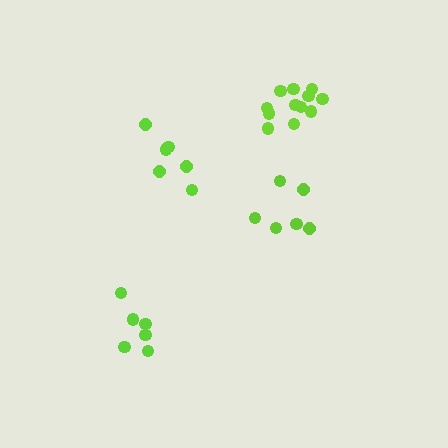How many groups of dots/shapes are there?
There are 4 groups.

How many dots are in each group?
Group 1: 6 dots, Group 2: 6 dots, Group 3: 6 dots, Group 4: 12 dots (30 total).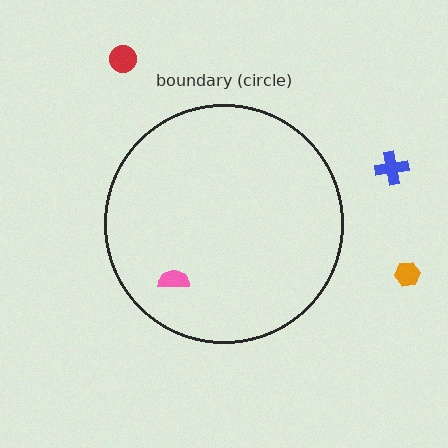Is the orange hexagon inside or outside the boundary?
Outside.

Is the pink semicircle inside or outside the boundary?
Inside.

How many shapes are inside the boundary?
1 inside, 3 outside.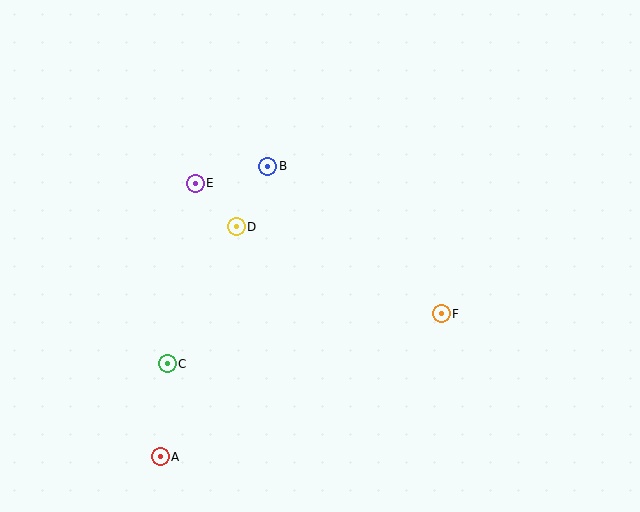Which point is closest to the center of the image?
Point D at (236, 227) is closest to the center.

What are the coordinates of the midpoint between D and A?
The midpoint between D and A is at (198, 342).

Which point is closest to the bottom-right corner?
Point F is closest to the bottom-right corner.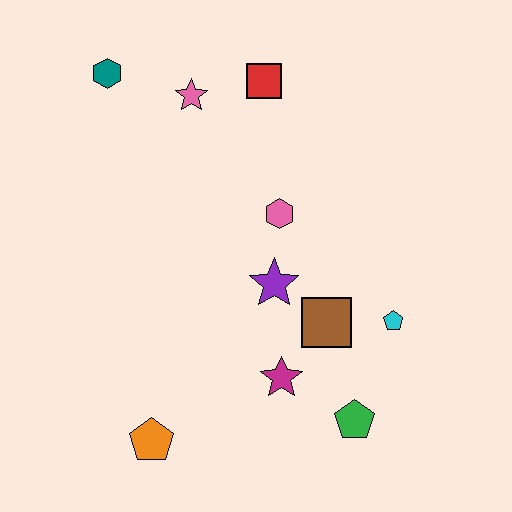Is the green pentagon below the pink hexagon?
Yes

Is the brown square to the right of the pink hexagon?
Yes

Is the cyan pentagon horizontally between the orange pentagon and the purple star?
No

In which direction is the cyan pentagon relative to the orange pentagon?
The cyan pentagon is to the right of the orange pentagon.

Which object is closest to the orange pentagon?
The magenta star is closest to the orange pentagon.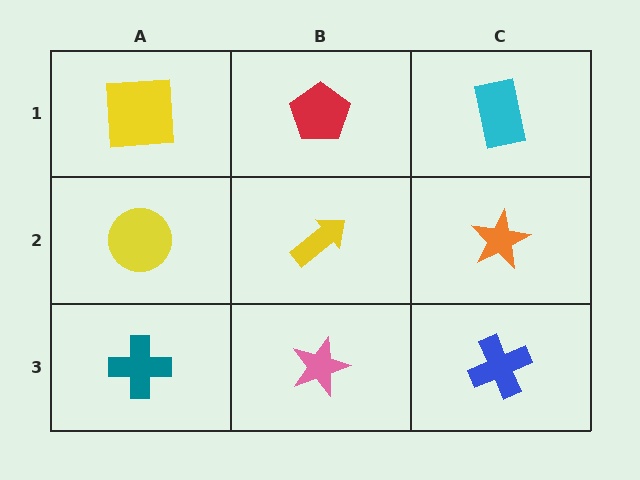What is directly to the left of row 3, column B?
A teal cross.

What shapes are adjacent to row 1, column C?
An orange star (row 2, column C), a red pentagon (row 1, column B).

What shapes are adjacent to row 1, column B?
A yellow arrow (row 2, column B), a yellow square (row 1, column A), a cyan rectangle (row 1, column C).